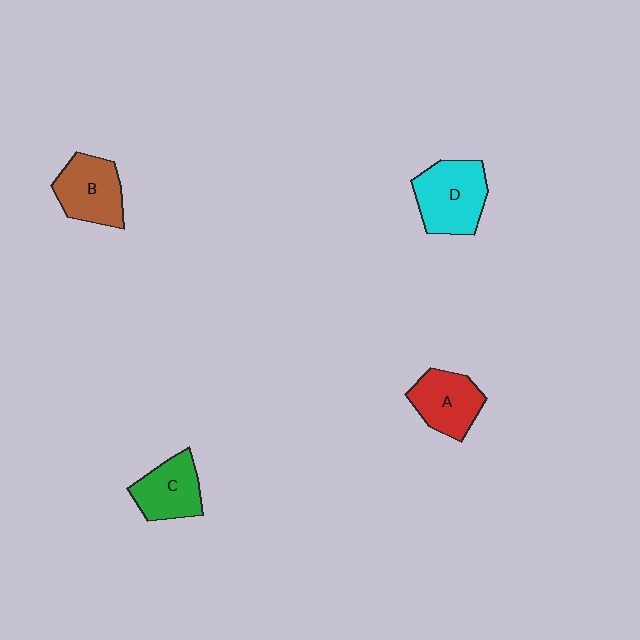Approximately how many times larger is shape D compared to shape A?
Approximately 1.2 times.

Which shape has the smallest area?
Shape C (green).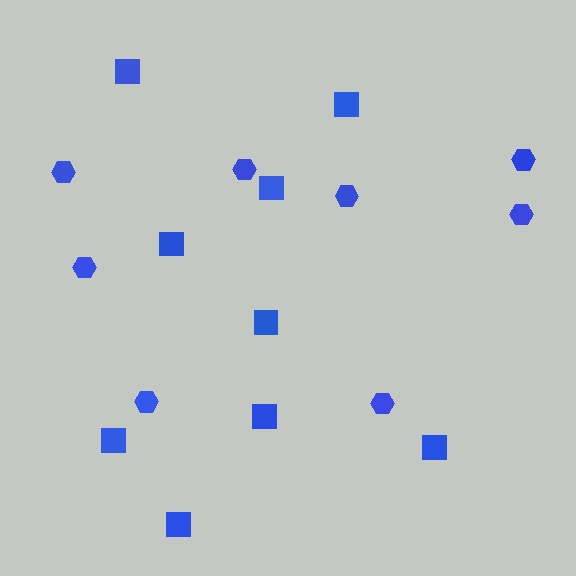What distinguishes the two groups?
There are 2 groups: one group of hexagons (8) and one group of squares (9).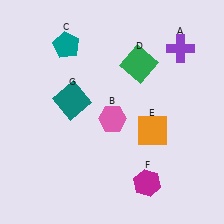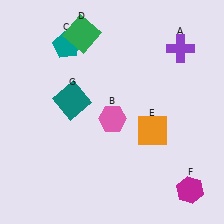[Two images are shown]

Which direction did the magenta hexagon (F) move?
The magenta hexagon (F) moved right.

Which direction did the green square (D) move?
The green square (D) moved left.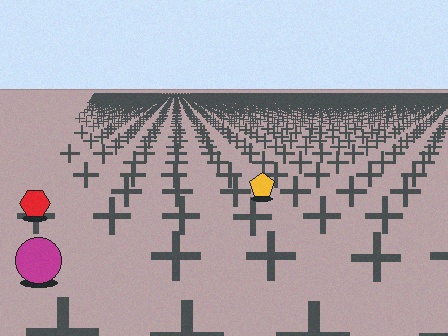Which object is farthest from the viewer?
The yellow pentagon is farthest from the viewer. It appears smaller and the ground texture around it is denser.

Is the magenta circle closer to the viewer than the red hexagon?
Yes. The magenta circle is closer — you can tell from the texture gradient: the ground texture is coarser near it.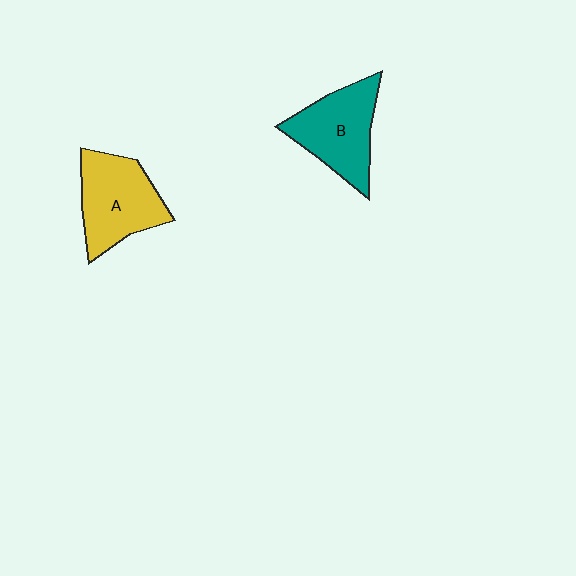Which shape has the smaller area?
Shape B (teal).